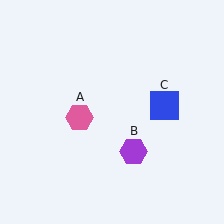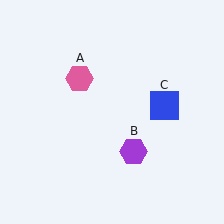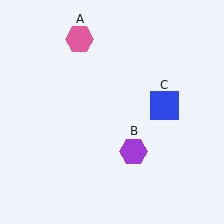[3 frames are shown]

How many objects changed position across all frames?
1 object changed position: pink hexagon (object A).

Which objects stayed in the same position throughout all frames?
Purple hexagon (object B) and blue square (object C) remained stationary.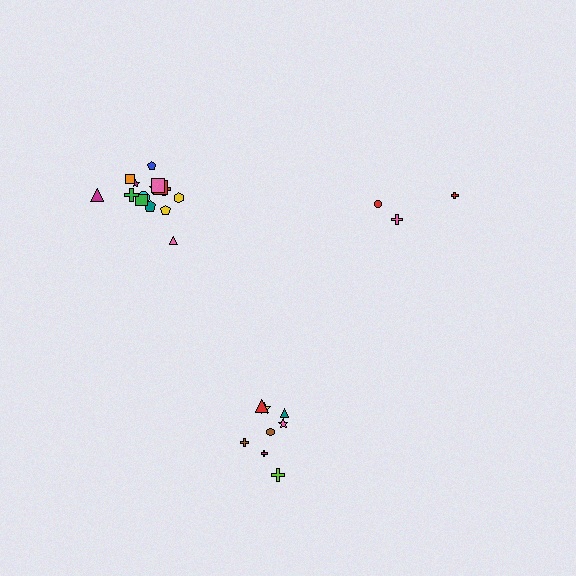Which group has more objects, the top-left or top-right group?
The top-left group.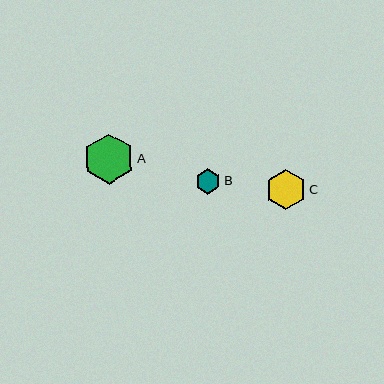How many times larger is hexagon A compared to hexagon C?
Hexagon A is approximately 1.2 times the size of hexagon C.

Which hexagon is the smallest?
Hexagon B is the smallest with a size of approximately 25 pixels.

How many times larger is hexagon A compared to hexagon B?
Hexagon A is approximately 2.0 times the size of hexagon B.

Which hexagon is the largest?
Hexagon A is the largest with a size of approximately 50 pixels.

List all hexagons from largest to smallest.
From largest to smallest: A, C, B.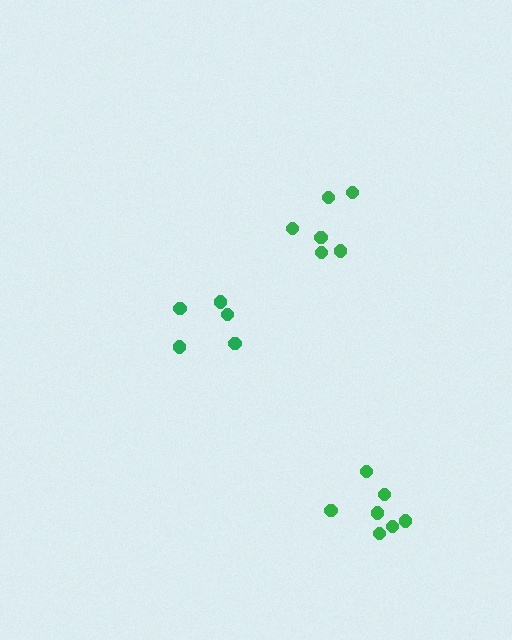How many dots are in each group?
Group 1: 6 dots, Group 2: 5 dots, Group 3: 7 dots (18 total).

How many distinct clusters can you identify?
There are 3 distinct clusters.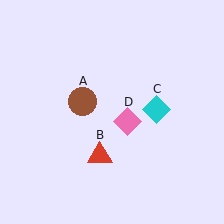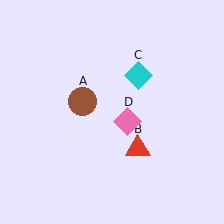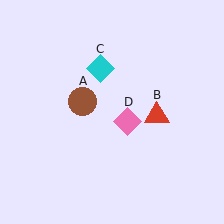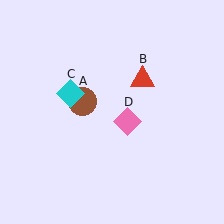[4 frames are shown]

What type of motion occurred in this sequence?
The red triangle (object B), cyan diamond (object C) rotated counterclockwise around the center of the scene.